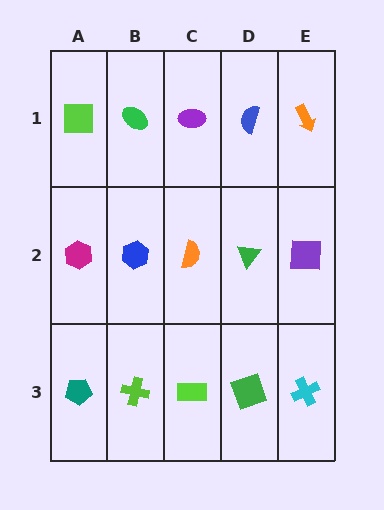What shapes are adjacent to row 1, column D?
A green triangle (row 2, column D), a purple ellipse (row 1, column C), an orange arrow (row 1, column E).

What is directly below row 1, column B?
A blue hexagon.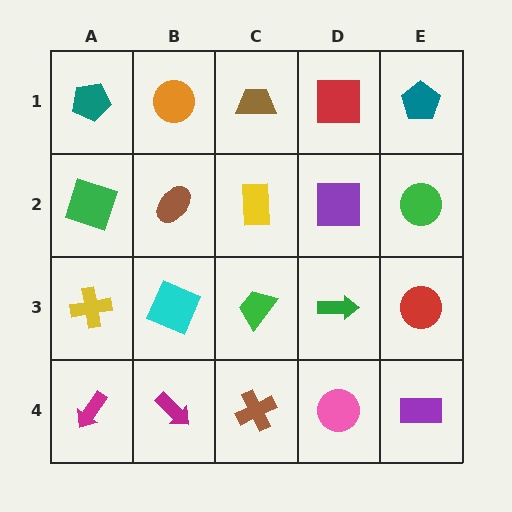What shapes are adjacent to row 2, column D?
A red square (row 1, column D), a green arrow (row 3, column D), a yellow rectangle (row 2, column C), a green circle (row 2, column E).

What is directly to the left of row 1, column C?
An orange circle.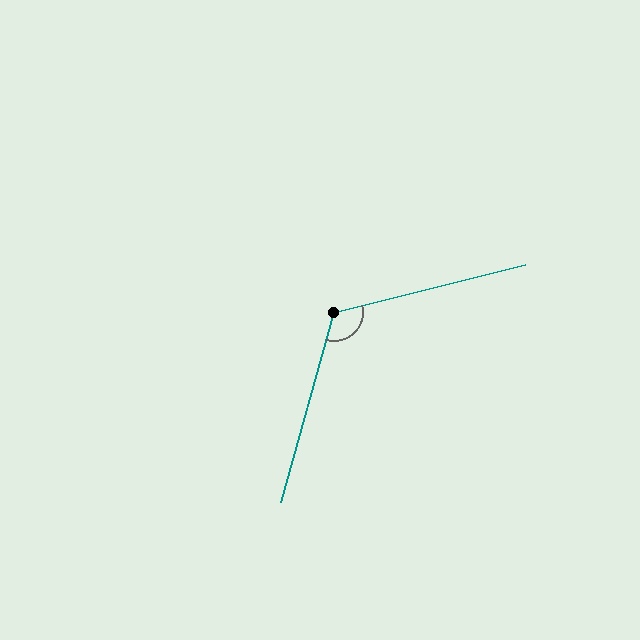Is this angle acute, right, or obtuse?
It is obtuse.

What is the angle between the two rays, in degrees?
Approximately 120 degrees.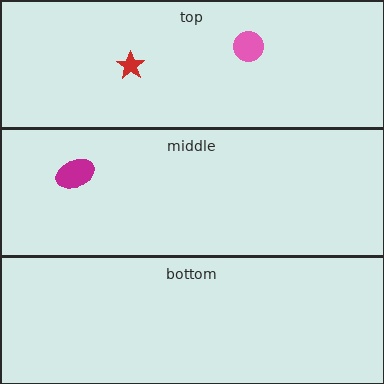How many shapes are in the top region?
2.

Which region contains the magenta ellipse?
The middle region.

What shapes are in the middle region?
The magenta ellipse.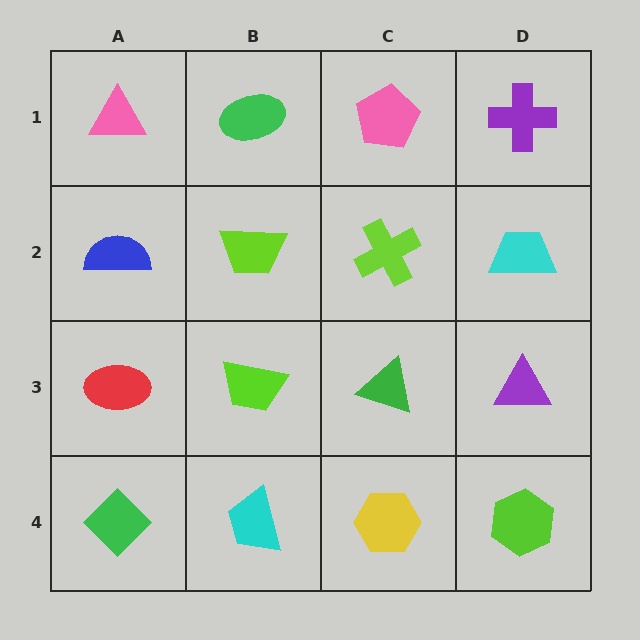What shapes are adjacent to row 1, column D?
A cyan trapezoid (row 2, column D), a pink pentagon (row 1, column C).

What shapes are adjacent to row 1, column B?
A lime trapezoid (row 2, column B), a pink triangle (row 1, column A), a pink pentagon (row 1, column C).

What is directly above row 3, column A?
A blue semicircle.